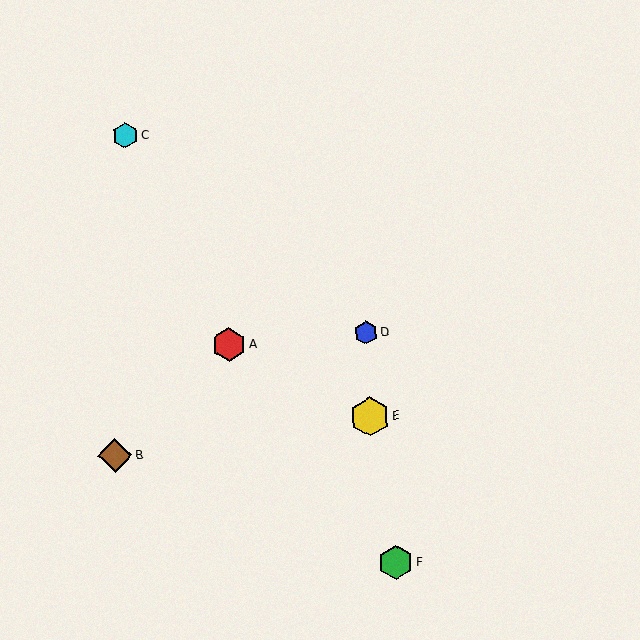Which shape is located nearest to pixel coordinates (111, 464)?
The brown diamond (labeled B) at (115, 456) is nearest to that location.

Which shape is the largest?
The yellow hexagon (labeled E) is the largest.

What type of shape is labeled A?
Shape A is a red hexagon.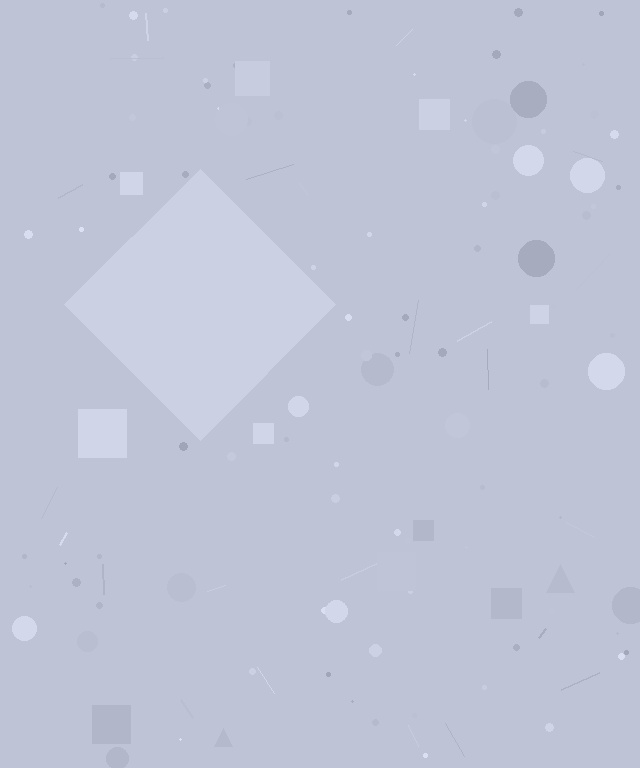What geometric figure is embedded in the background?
A diamond is embedded in the background.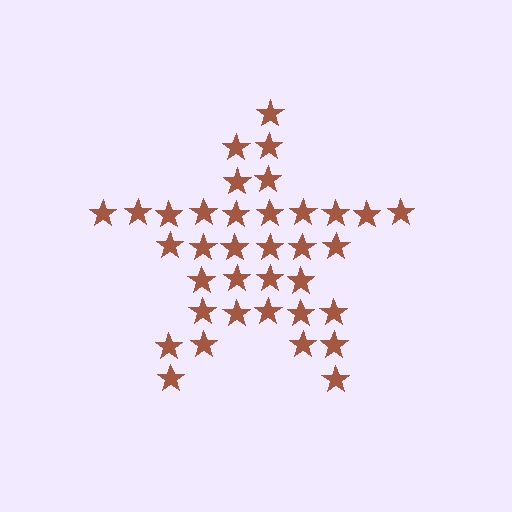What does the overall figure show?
The overall figure shows a star.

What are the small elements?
The small elements are stars.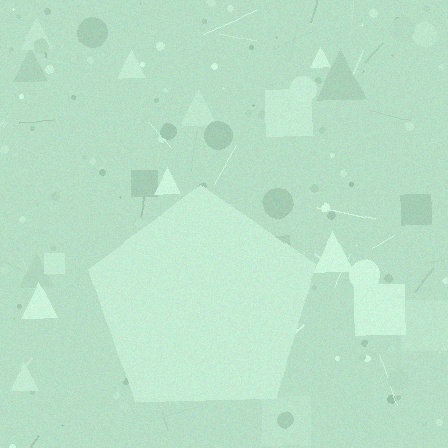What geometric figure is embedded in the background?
A pentagon is embedded in the background.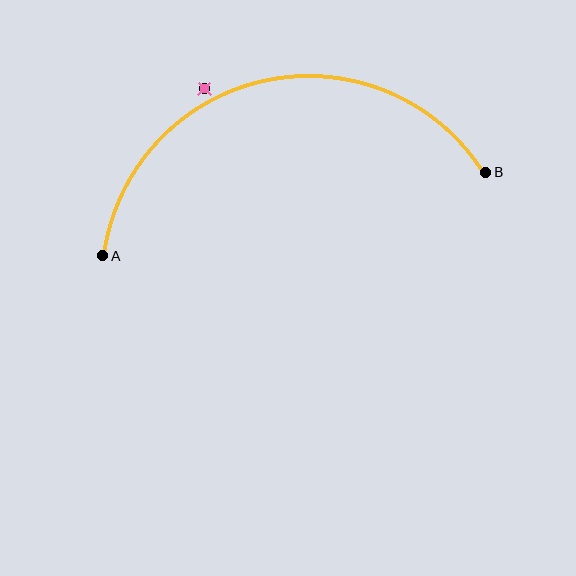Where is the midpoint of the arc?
The arc midpoint is the point on the curve farthest from the straight line joining A and B. It sits above that line.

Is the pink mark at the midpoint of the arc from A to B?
No — the pink mark does not lie on the arc at all. It sits slightly outside the curve.